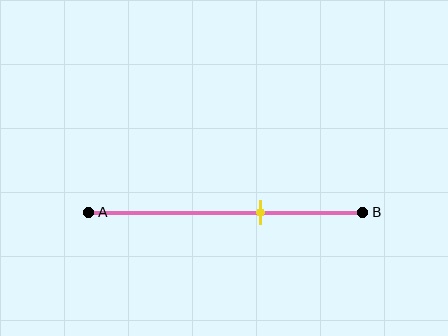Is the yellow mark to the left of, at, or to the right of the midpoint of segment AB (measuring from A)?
The yellow mark is to the right of the midpoint of segment AB.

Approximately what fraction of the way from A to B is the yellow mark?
The yellow mark is approximately 60% of the way from A to B.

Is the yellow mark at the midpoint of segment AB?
No, the mark is at about 60% from A, not at the 50% midpoint.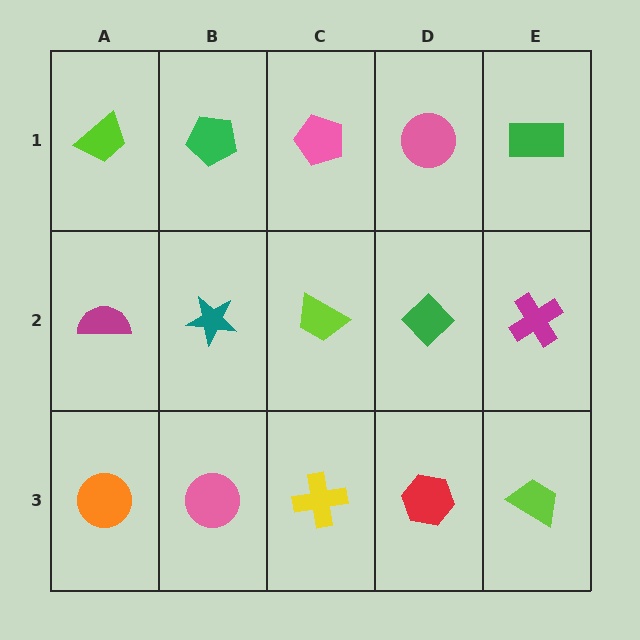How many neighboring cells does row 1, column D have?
3.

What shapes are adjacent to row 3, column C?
A lime trapezoid (row 2, column C), a pink circle (row 3, column B), a red hexagon (row 3, column D).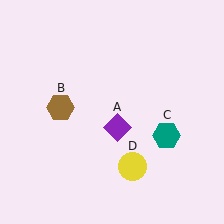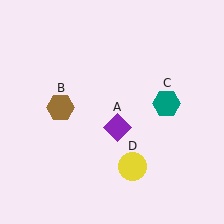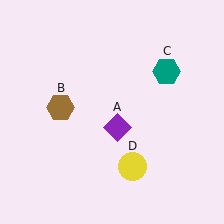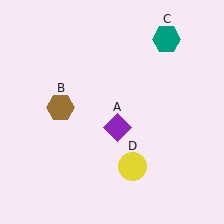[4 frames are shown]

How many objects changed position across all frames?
1 object changed position: teal hexagon (object C).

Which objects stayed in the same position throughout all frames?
Purple diamond (object A) and brown hexagon (object B) and yellow circle (object D) remained stationary.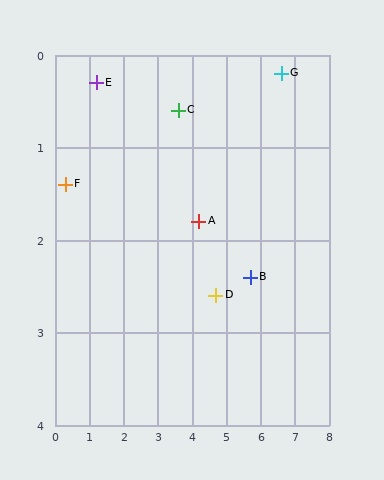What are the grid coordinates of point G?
Point G is at approximately (6.6, 0.2).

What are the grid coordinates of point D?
Point D is at approximately (4.7, 2.6).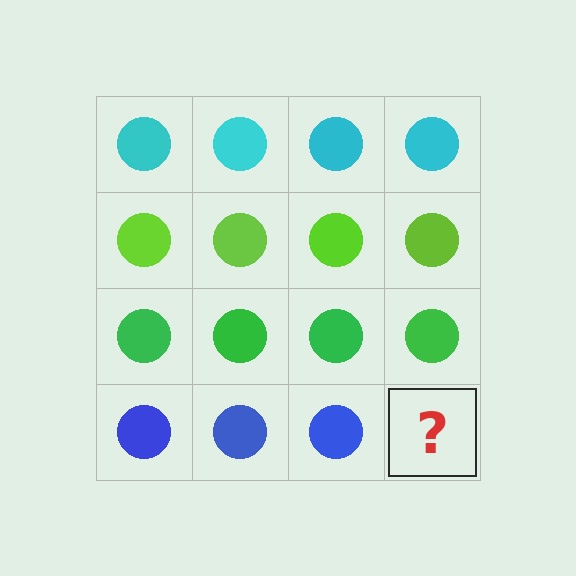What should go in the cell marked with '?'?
The missing cell should contain a blue circle.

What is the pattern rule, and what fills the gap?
The rule is that each row has a consistent color. The gap should be filled with a blue circle.